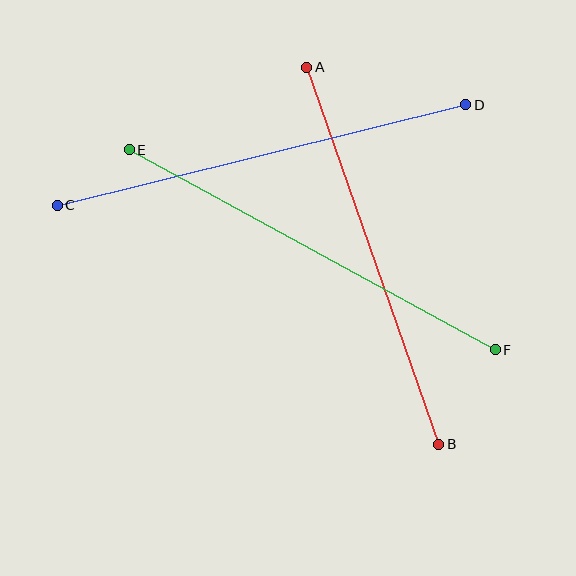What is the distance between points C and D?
The distance is approximately 421 pixels.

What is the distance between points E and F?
The distance is approximately 417 pixels.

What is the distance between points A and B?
The distance is approximately 400 pixels.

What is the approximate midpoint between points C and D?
The midpoint is at approximately (262, 155) pixels.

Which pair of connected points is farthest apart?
Points C and D are farthest apart.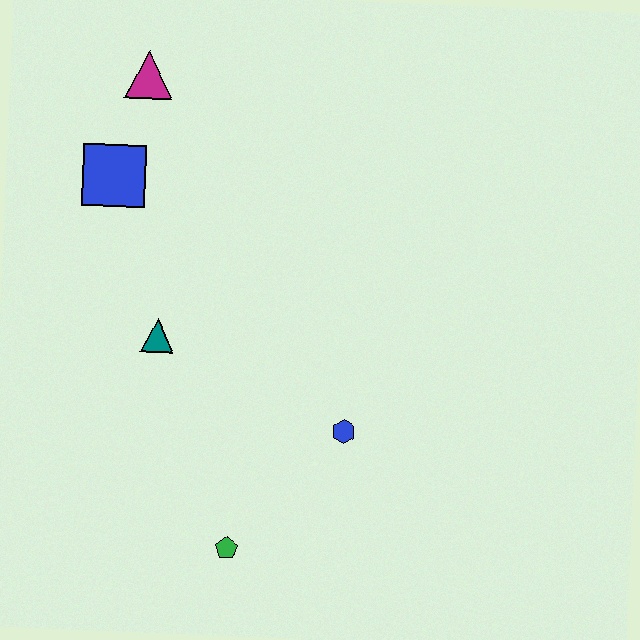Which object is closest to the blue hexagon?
The green pentagon is closest to the blue hexagon.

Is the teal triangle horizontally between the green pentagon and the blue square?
Yes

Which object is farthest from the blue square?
The green pentagon is farthest from the blue square.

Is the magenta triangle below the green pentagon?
No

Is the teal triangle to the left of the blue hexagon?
Yes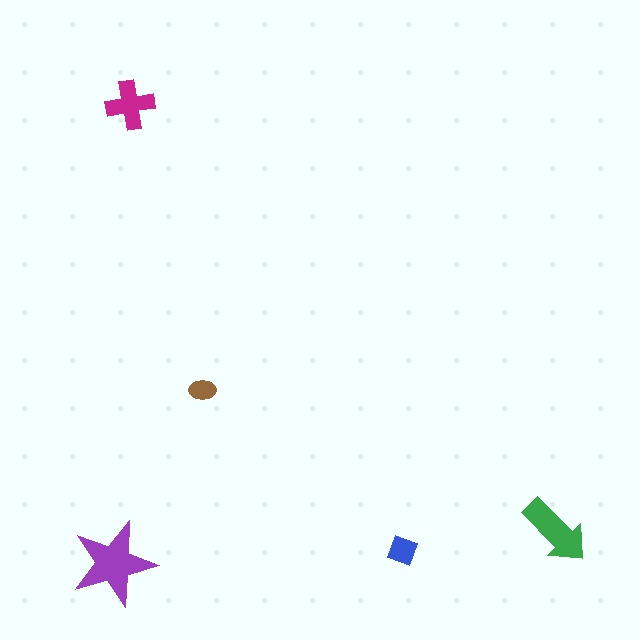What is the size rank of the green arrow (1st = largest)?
2nd.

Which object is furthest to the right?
The green arrow is rightmost.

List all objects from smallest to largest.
The brown ellipse, the blue diamond, the magenta cross, the green arrow, the purple star.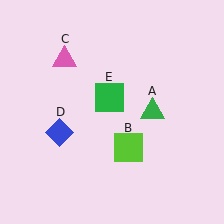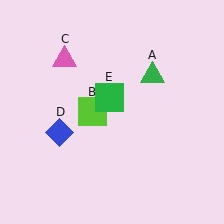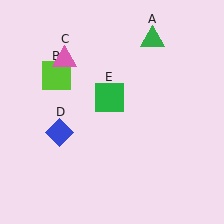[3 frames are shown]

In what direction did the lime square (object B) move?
The lime square (object B) moved up and to the left.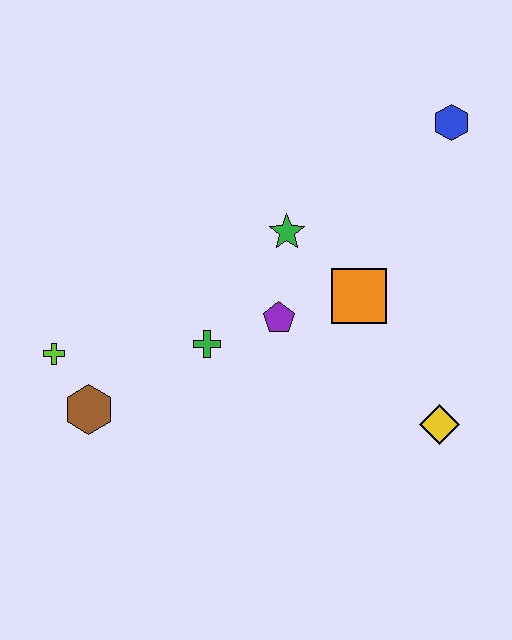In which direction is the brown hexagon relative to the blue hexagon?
The brown hexagon is to the left of the blue hexagon.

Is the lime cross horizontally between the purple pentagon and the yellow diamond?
No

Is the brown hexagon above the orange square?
No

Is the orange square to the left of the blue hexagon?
Yes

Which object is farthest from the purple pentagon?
The blue hexagon is farthest from the purple pentagon.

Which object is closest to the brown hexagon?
The lime cross is closest to the brown hexagon.